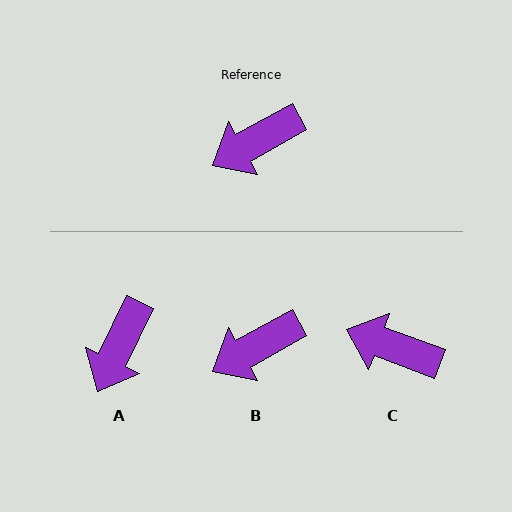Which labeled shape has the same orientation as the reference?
B.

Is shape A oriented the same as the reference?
No, it is off by about 35 degrees.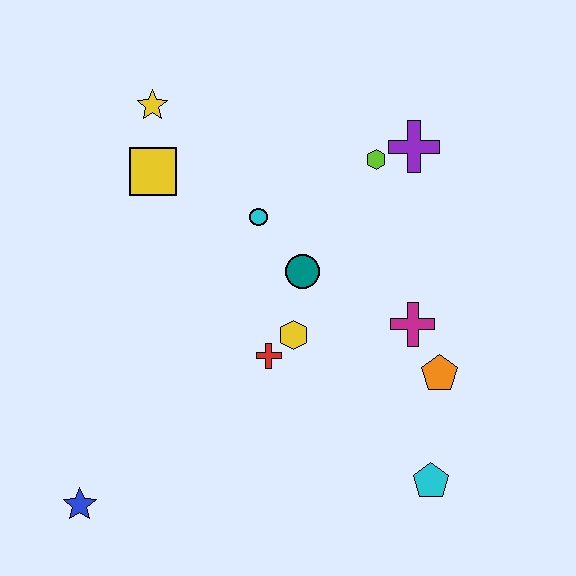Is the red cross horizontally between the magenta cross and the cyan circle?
Yes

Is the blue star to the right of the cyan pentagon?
No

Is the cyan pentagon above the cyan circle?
No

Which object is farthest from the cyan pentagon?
The yellow star is farthest from the cyan pentagon.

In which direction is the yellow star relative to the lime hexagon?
The yellow star is to the left of the lime hexagon.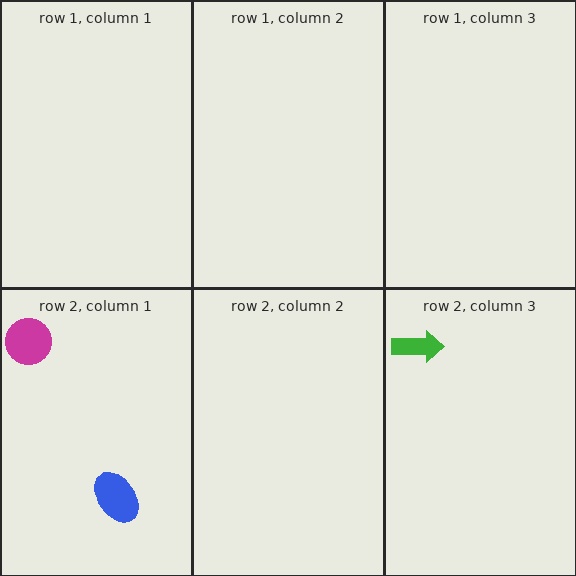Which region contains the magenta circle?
The row 2, column 1 region.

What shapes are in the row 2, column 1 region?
The magenta circle, the blue ellipse.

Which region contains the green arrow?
The row 2, column 3 region.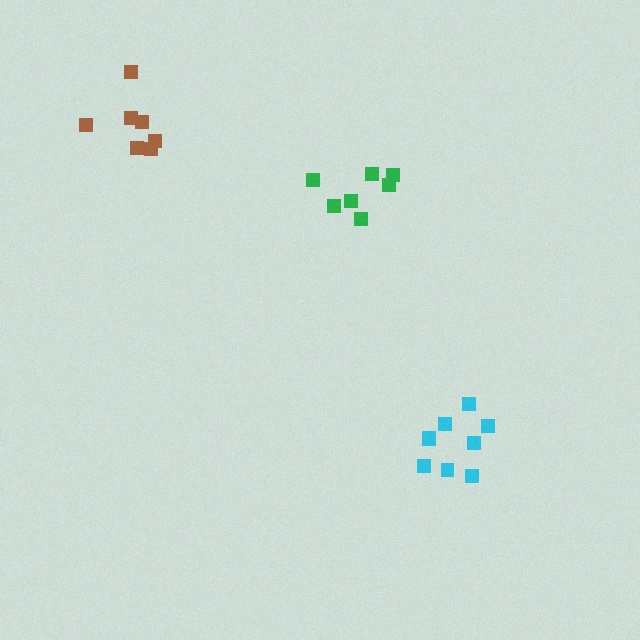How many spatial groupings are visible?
There are 3 spatial groupings.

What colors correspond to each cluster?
The clusters are colored: green, brown, cyan.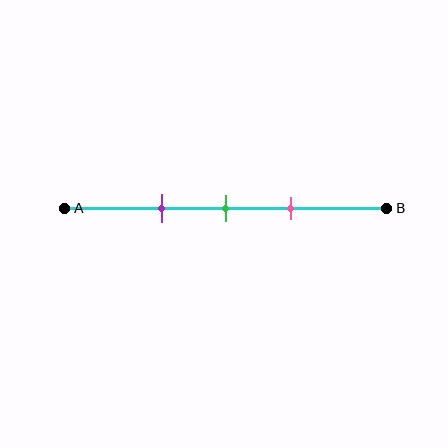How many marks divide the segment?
There are 3 marks dividing the segment.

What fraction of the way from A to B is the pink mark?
The pink mark is approximately 70% (0.7) of the way from A to B.